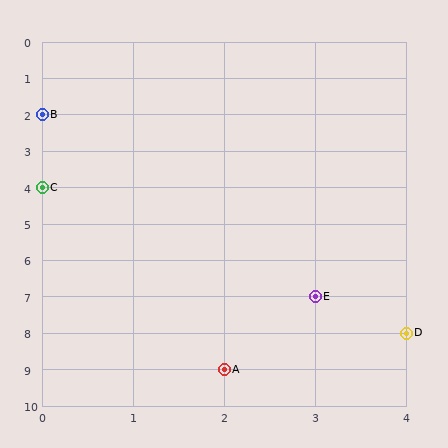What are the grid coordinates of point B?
Point B is at grid coordinates (0, 2).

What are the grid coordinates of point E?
Point E is at grid coordinates (3, 7).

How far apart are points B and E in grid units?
Points B and E are 3 columns and 5 rows apart (about 5.8 grid units diagonally).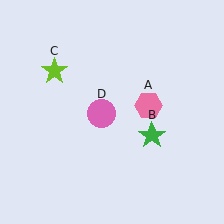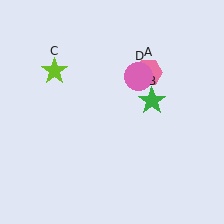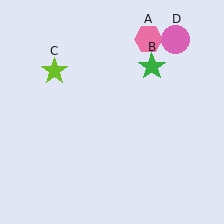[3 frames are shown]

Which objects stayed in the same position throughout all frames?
Lime star (object C) remained stationary.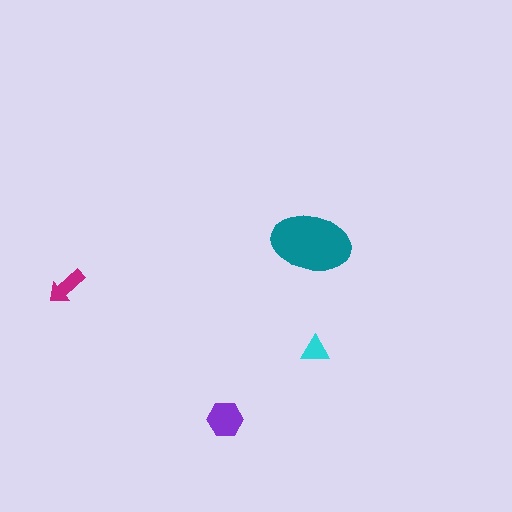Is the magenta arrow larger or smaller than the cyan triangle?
Larger.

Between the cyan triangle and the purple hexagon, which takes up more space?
The purple hexagon.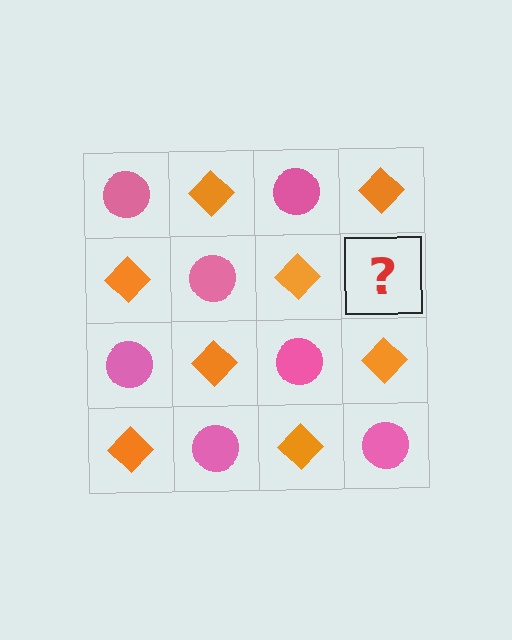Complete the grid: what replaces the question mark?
The question mark should be replaced with a pink circle.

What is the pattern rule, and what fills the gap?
The rule is that it alternates pink circle and orange diamond in a checkerboard pattern. The gap should be filled with a pink circle.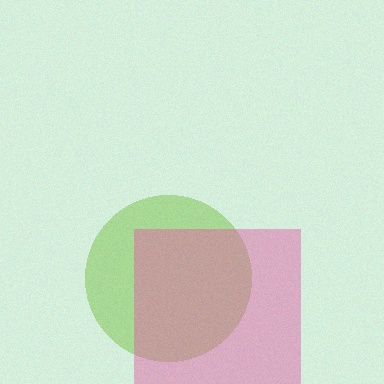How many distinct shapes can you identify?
There are 2 distinct shapes: a lime circle, a pink square.